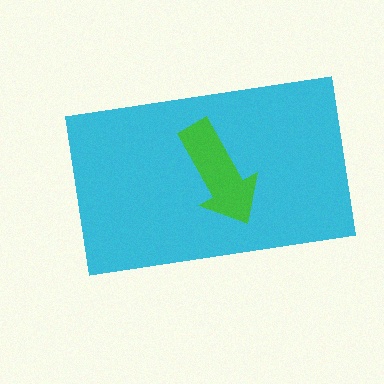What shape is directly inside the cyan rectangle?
The green arrow.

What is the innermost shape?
The green arrow.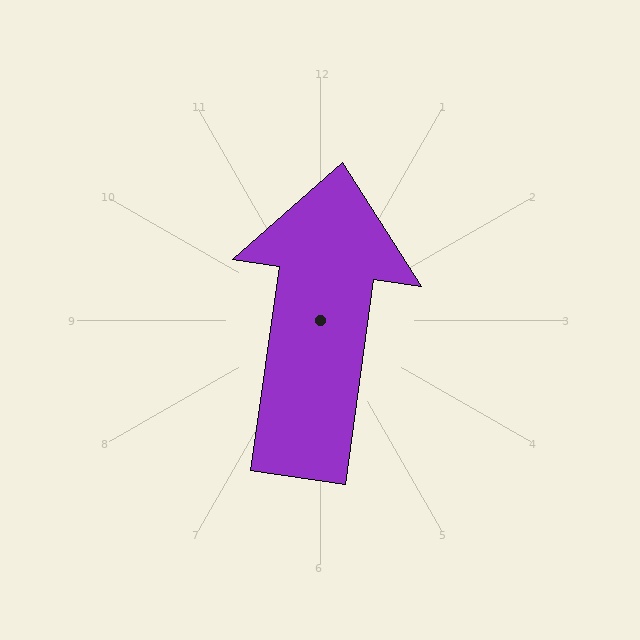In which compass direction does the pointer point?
North.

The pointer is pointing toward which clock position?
Roughly 12 o'clock.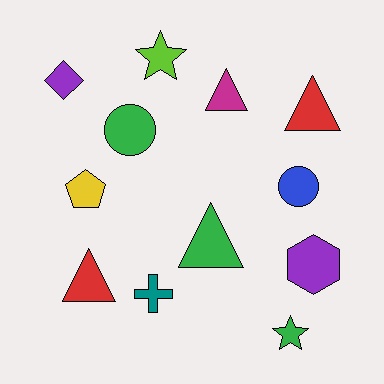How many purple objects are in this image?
There are 2 purple objects.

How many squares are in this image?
There are no squares.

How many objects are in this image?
There are 12 objects.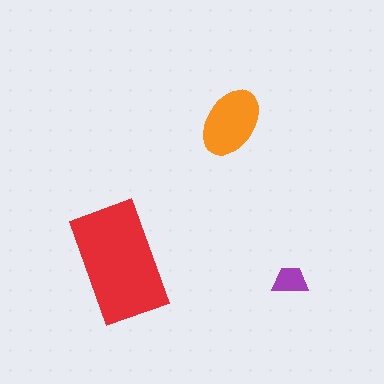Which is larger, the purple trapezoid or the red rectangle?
The red rectangle.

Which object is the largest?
The red rectangle.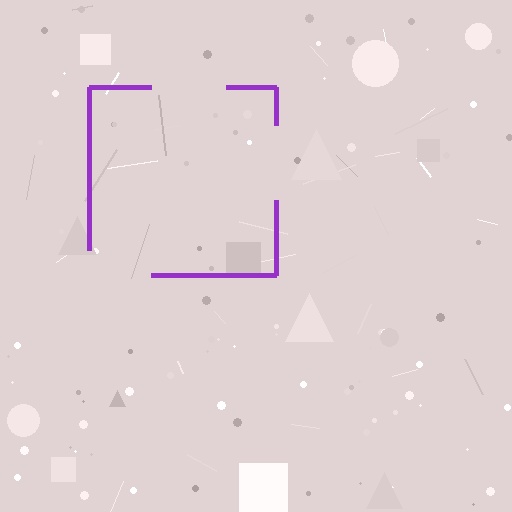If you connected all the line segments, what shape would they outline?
They would outline a square.